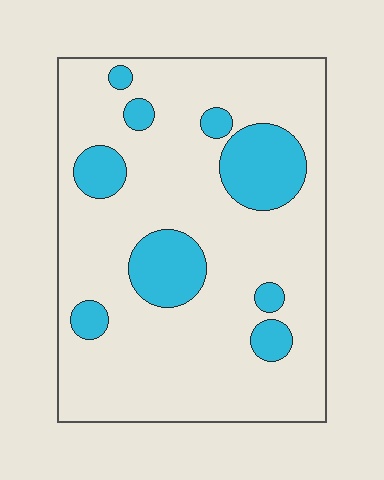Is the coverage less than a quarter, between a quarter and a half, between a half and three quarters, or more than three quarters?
Less than a quarter.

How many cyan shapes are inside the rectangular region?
9.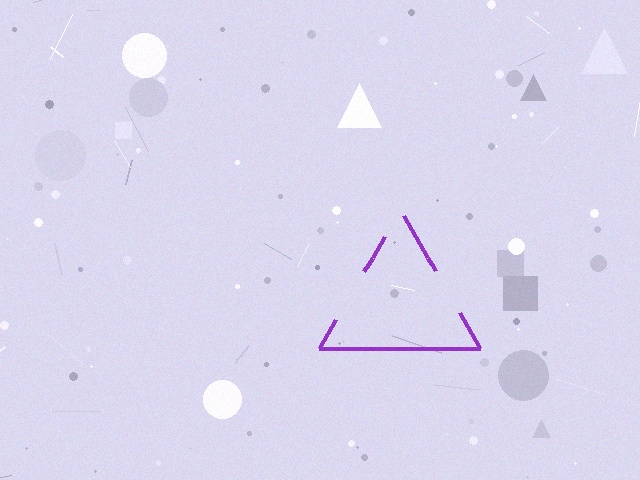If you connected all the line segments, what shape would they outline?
They would outline a triangle.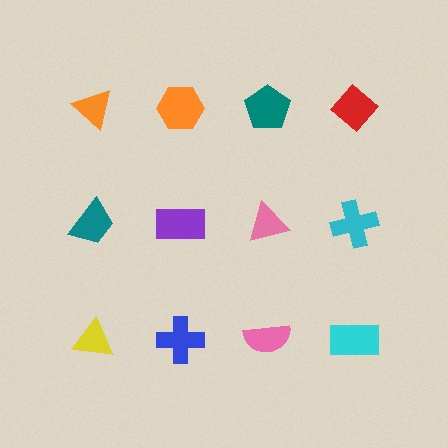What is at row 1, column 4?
A red diamond.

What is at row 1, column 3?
A teal pentagon.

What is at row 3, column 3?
A pink semicircle.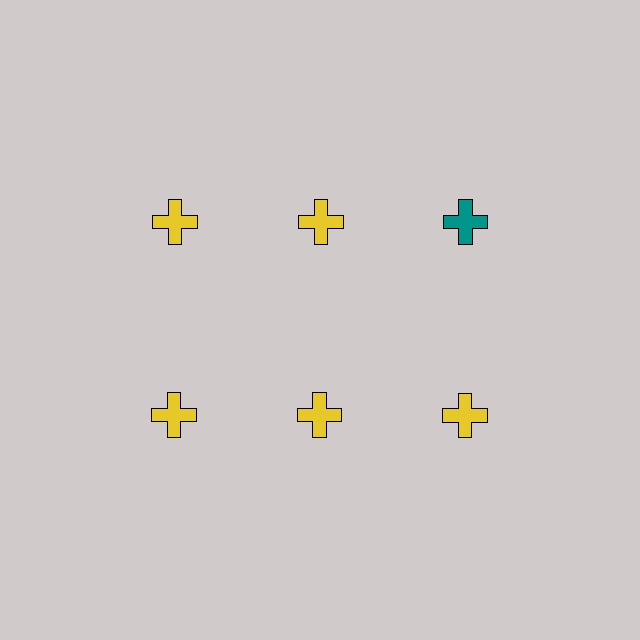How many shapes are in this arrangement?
There are 6 shapes arranged in a grid pattern.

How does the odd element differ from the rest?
It has a different color: teal instead of yellow.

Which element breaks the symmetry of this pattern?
The teal cross in the top row, center column breaks the symmetry. All other shapes are yellow crosses.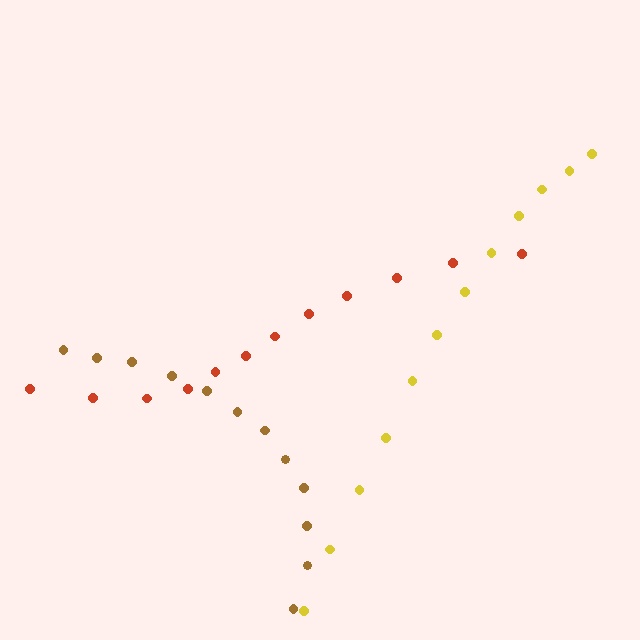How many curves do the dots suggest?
There are 3 distinct paths.